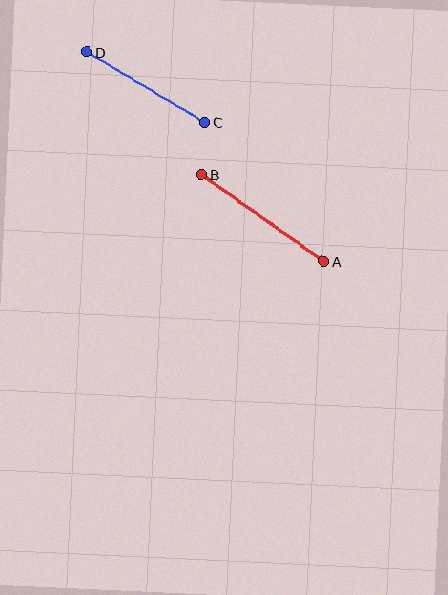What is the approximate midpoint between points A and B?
The midpoint is at approximately (262, 218) pixels.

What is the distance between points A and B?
The distance is approximately 150 pixels.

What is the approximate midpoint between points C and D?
The midpoint is at approximately (146, 87) pixels.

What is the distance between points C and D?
The distance is approximately 137 pixels.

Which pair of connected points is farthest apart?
Points A and B are farthest apart.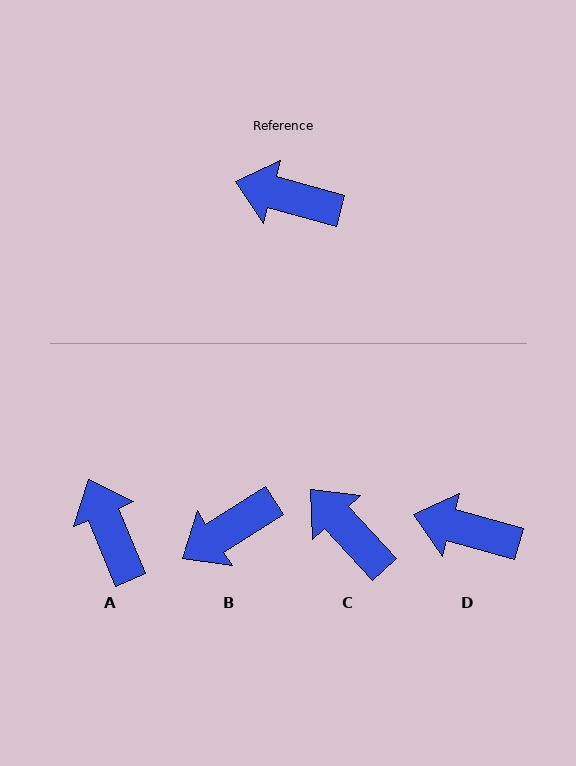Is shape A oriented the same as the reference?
No, it is off by about 52 degrees.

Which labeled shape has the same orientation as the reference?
D.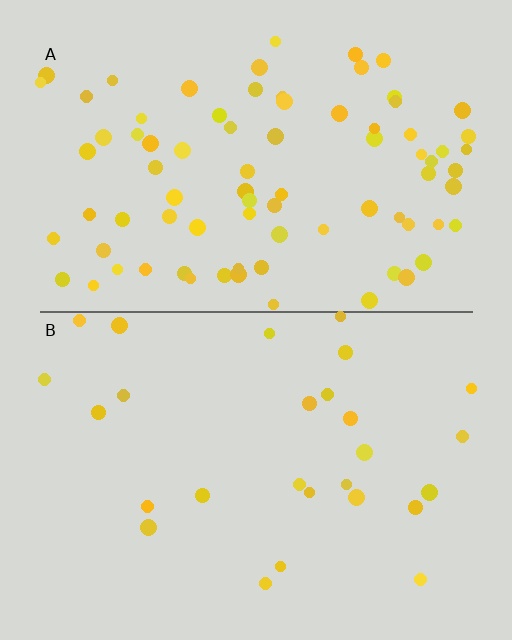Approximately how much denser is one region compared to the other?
Approximately 3.0× — region A over region B.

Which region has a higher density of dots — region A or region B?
A (the top).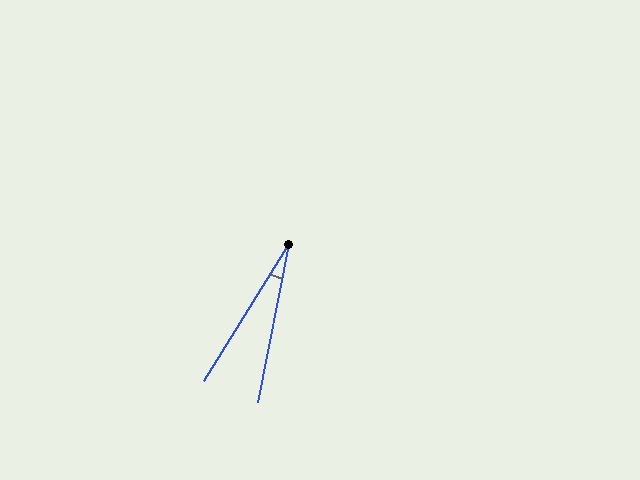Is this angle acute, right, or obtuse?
It is acute.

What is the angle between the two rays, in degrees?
Approximately 21 degrees.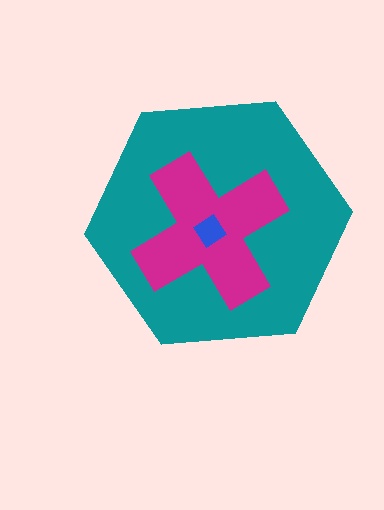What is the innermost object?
The blue diamond.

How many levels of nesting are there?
3.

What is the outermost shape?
The teal hexagon.